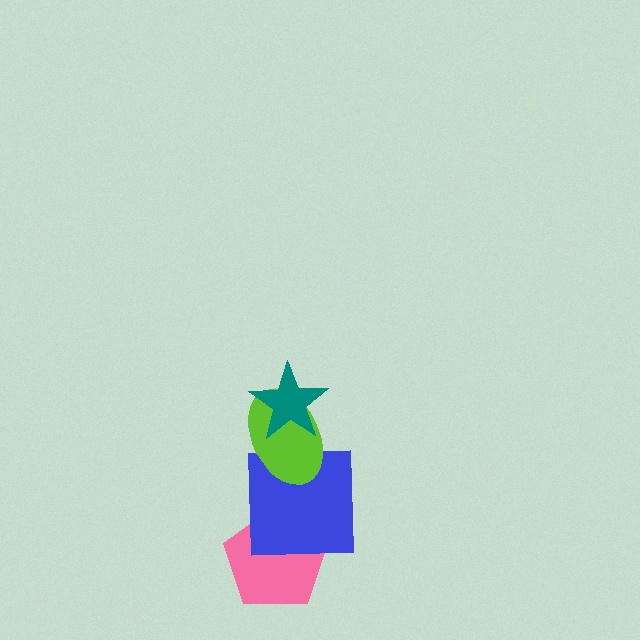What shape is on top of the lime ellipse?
The teal star is on top of the lime ellipse.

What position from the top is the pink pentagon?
The pink pentagon is 4th from the top.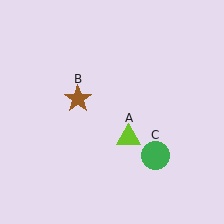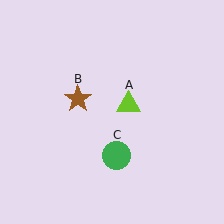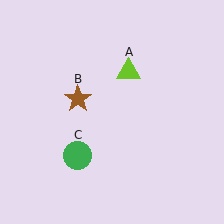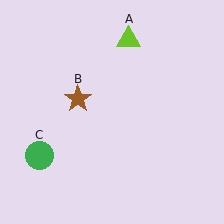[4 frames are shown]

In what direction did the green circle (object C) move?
The green circle (object C) moved left.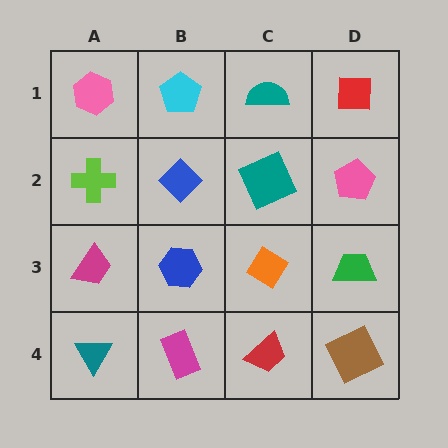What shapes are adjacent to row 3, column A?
A lime cross (row 2, column A), a teal triangle (row 4, column A), a blue hexagon (row 3, column B).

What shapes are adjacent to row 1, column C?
A teal square (row 2, column C), a cyan pentagon (row 1, column B), a red square (row 1, column D).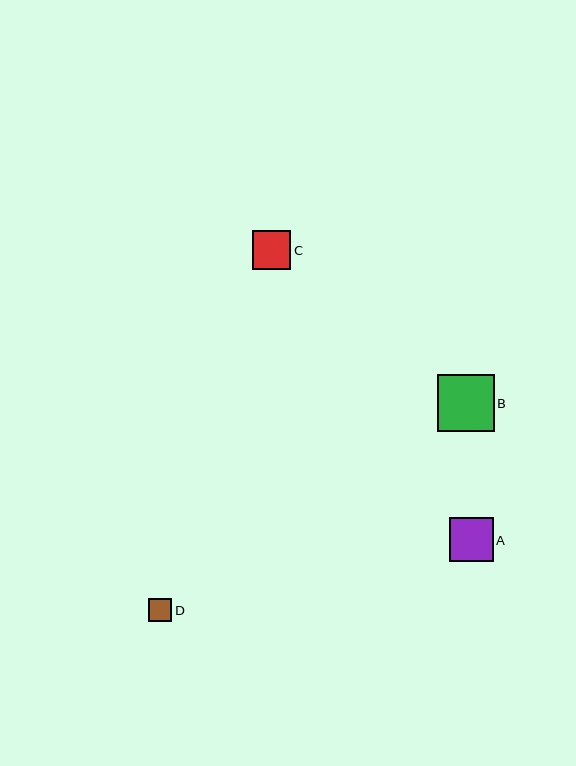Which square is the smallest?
Square D is the smallest with a size of approximately 24 pixels.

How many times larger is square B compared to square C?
Square B is approximately 1.5 times the size of square C.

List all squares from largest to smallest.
From largest to smallest: B, A, C, D.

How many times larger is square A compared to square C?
Square A is approximately 1.1 times the size of square C.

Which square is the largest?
Square B is the largest with a size of approximately 57 pixels.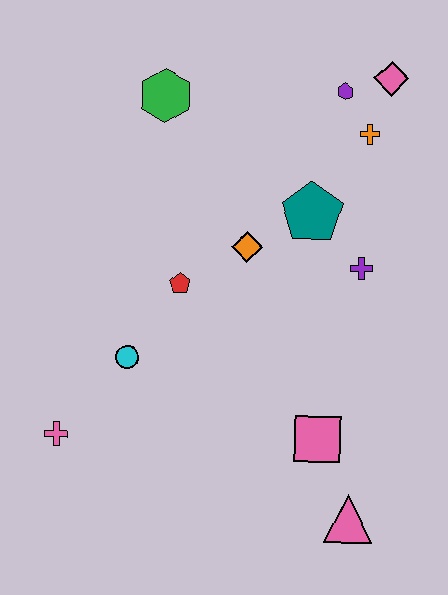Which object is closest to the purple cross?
The teal pentagon is closest to the purple cross.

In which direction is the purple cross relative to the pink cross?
The purple cross is to the right of the pink cross.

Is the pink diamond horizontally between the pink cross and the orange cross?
No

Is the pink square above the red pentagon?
No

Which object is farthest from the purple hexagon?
The pink cross is farthest from the purple hexagon.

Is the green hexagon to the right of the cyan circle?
Yes